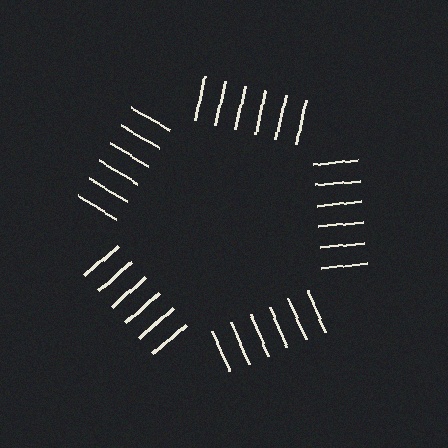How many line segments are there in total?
30 — 6 along each of the 5 edges.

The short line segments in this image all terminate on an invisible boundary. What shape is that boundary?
An illusory pentagon — the line segments terminate on its edges but no continuous stroke is drawn.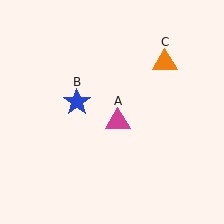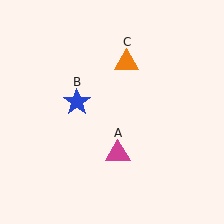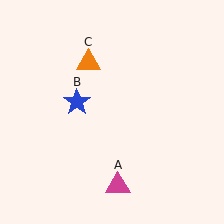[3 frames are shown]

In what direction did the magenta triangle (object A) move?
The magenta triangle (object A) moved down.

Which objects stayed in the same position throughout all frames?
Blue star (object B) remained stationary.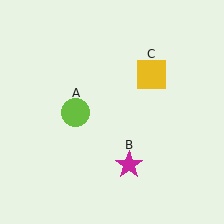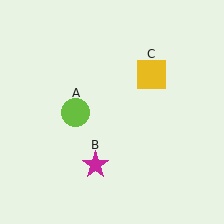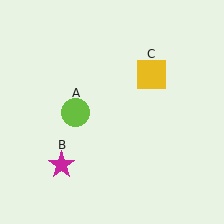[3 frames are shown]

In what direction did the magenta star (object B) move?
The magenta star (object B) moved left.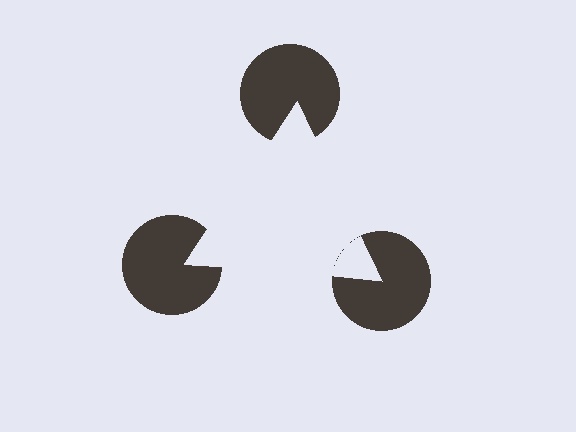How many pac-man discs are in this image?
There are 3 — one at each vertex of the illusory triangle.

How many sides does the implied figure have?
3 sides.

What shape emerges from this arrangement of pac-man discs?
An illusory triangle — its edges are inferred from the aligned wedge cuts in the pac-man discs, not physically drawn.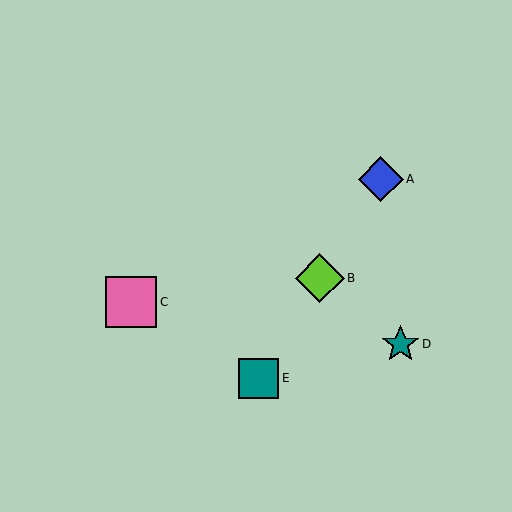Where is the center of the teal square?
The center of the teal square is at (259, 378).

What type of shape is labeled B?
Shape B is a lime diamond.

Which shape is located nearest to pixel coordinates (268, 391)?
The teal square (labeled E) at (259, 378) is nearest to that location.